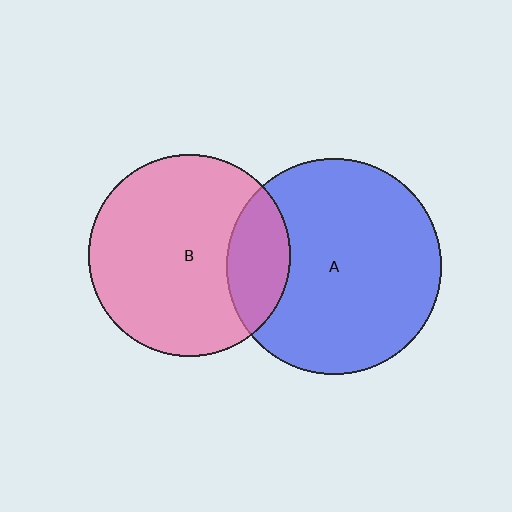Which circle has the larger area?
Circle A (blue).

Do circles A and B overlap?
Yes.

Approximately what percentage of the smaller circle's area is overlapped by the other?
Approximately 20%.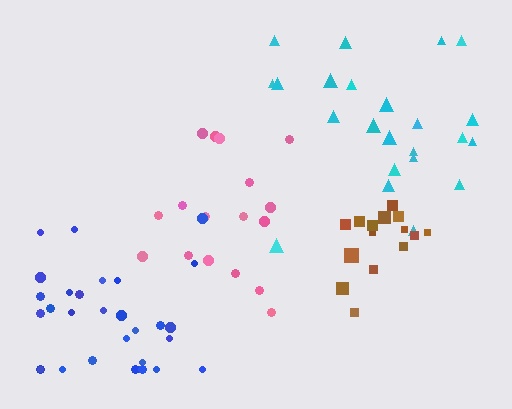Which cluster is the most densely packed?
Brown.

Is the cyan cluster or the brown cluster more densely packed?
Brown.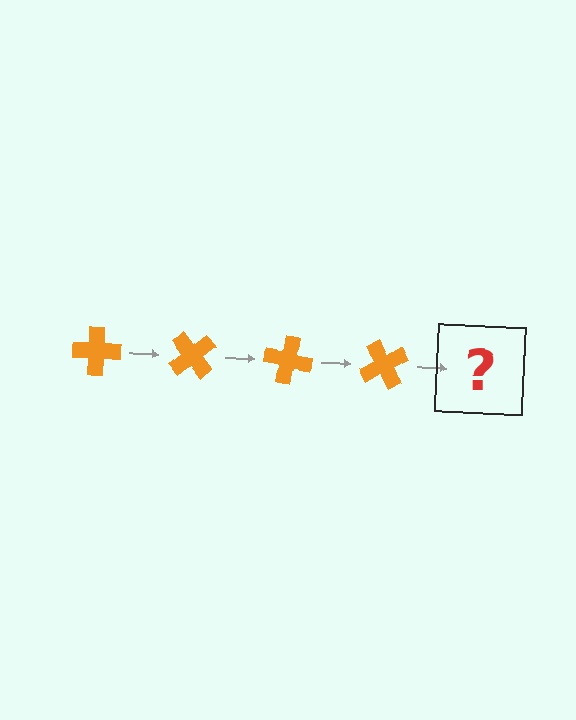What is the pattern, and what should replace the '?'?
The pattern is that the cross rotates 50 degrees each step. The '?' should be an orange cross rotated 200 degrees.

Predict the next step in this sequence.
The next step is an orange cross rotated 200 degrees.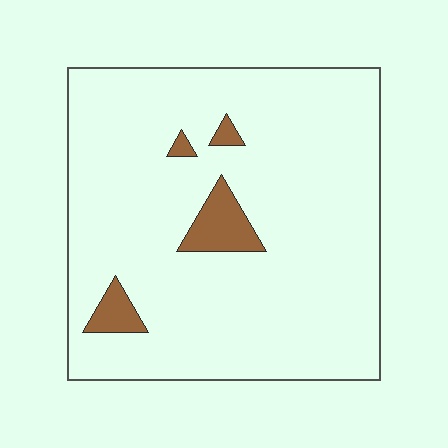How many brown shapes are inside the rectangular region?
4.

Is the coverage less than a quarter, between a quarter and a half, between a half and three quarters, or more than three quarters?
Less than a quarter.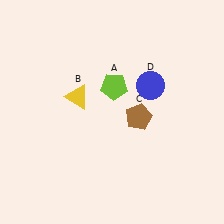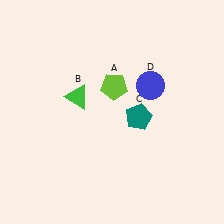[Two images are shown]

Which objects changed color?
B changed from yellow to green. C changed from brown to teal.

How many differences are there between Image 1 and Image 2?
There are 2 differences between the two images.